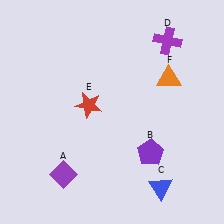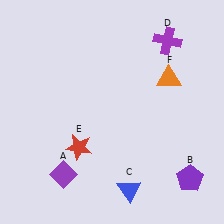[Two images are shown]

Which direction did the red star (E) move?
The red star (E) moved down.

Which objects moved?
The objects that moved are: the purple pentagon (B), the blue triangle (C), the red star (E).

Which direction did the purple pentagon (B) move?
The purple pentagon (B) moved right.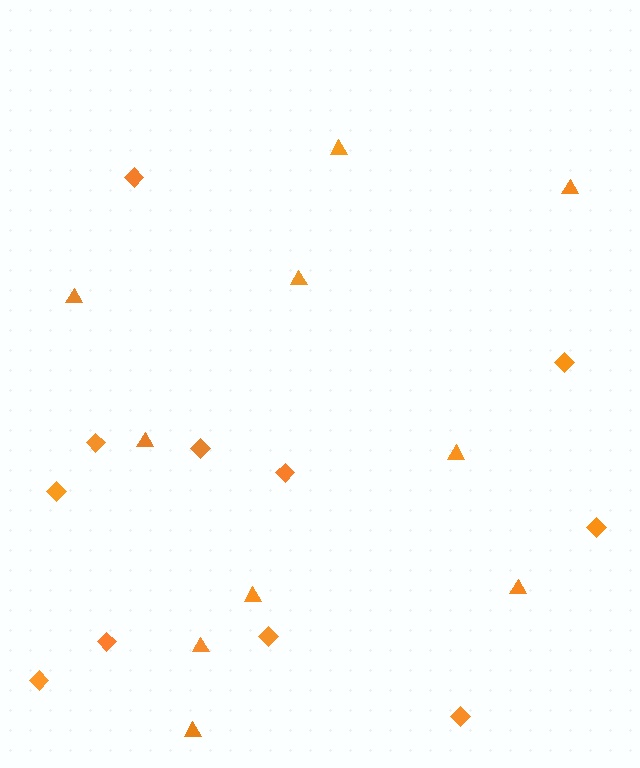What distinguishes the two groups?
There are 2 groups: one group of triangles (10) and one group of diamonds (11).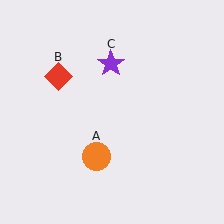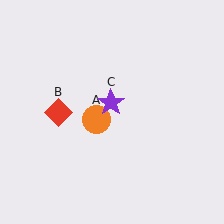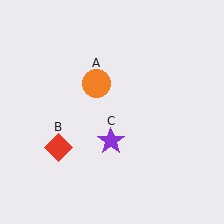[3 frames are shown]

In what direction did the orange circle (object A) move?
The orange circle (object A) moved up.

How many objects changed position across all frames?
3 objects changed position: orange circle (object A), red diamond (object B), purple star (object C).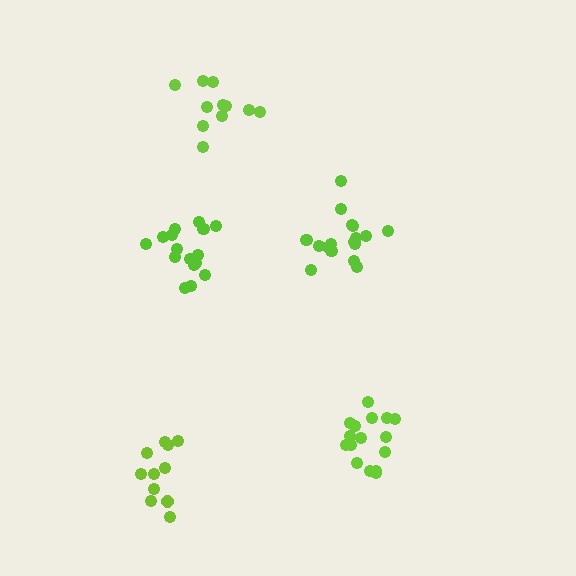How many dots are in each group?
Group 1: 16 dots, Group 2: 17 dots, Group 3: 16 dots, Group 4: 11 dots, Group 5: 11 dots (71 total).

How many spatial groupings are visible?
There are 5 spatial groupings.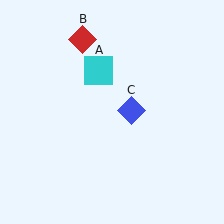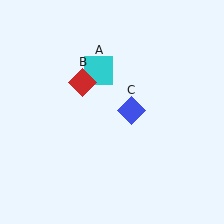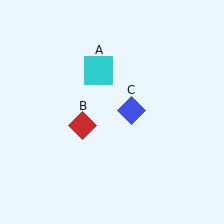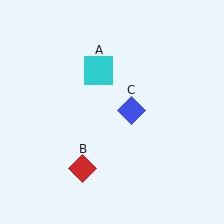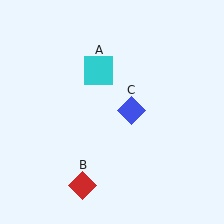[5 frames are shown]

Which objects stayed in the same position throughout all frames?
Cyan square (object A) and blue diamond (object C) remained stationary.